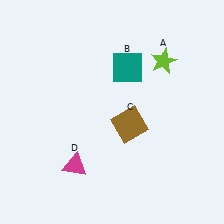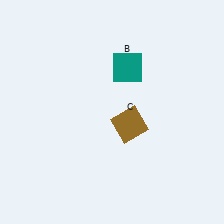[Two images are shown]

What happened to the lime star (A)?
The lime star (A) was removed in Image 2. It was in the top-right area of Image 1.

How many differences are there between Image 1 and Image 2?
There are 2 differences between the two images.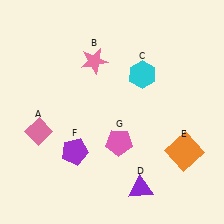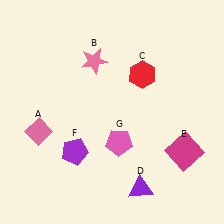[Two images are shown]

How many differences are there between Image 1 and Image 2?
There are 2 differences between the two images.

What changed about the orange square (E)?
In Image 1, E is orange. In Image 2, it changed to magenta.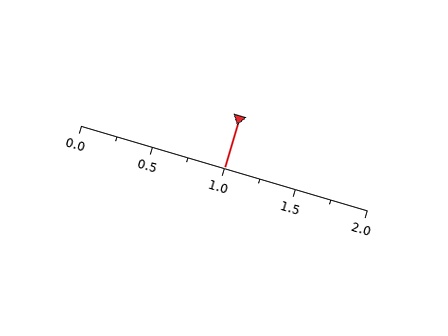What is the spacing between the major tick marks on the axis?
The major ticks are spaced 0.5 apart.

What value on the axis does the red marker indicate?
The marker indicates approximately 1.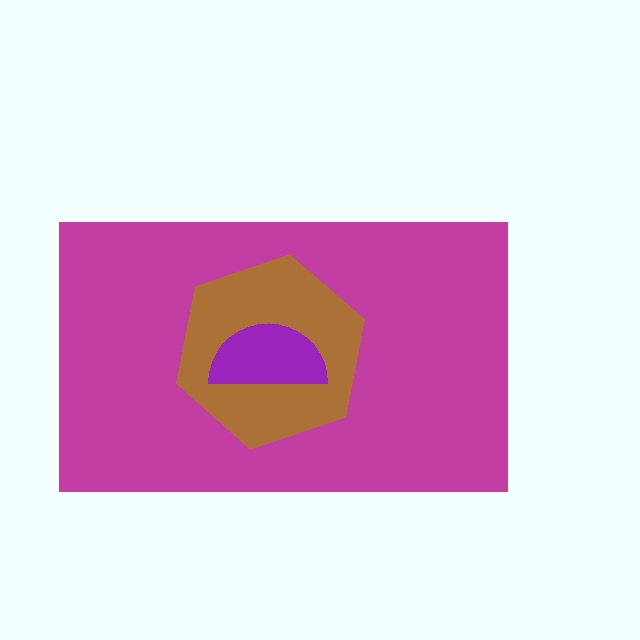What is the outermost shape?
The magenta rectangle.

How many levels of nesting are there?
3.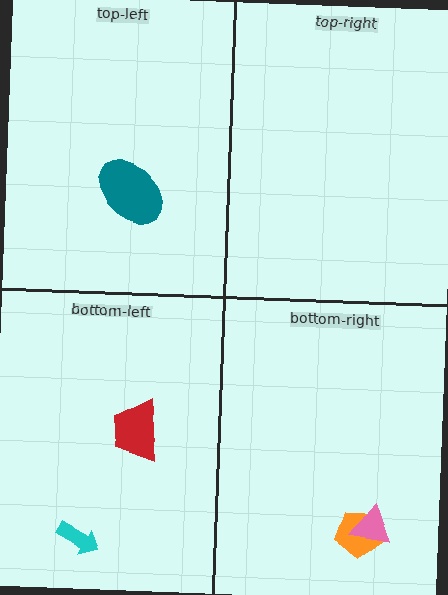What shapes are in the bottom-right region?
The orange pentagon, the pink triangle.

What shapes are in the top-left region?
The teal ellipse.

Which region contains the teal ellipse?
The top-left region.